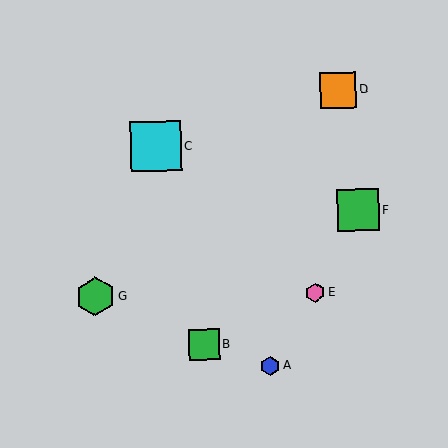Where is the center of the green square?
The center of the green square is at (204, 345).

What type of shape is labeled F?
Shape F is a green square.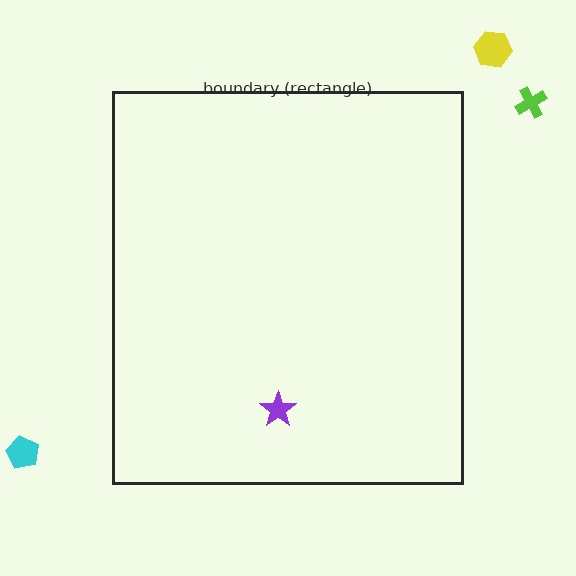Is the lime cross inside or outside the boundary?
Outside.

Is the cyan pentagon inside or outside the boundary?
Outside.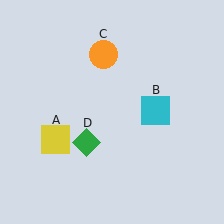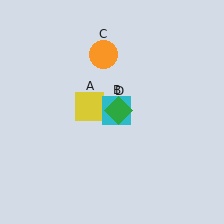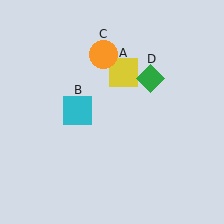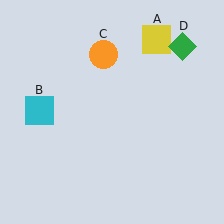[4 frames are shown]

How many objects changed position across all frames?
3 objects changed position: yellow square (object A), cyan square (object B), green diamond (object D).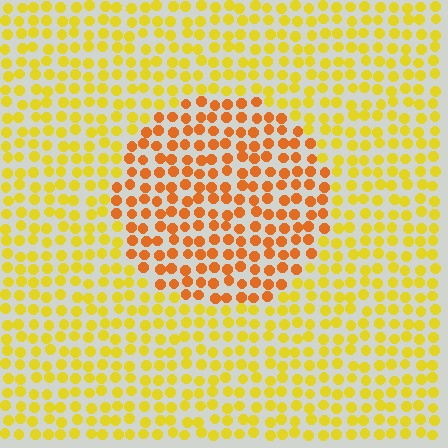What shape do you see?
I see a circle.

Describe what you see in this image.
The image is filled with small yellow elements in a uniform arrangement. A circle-shaped region is visible where the elements are tinted to a slightly different hue, forming a subtle color boundary.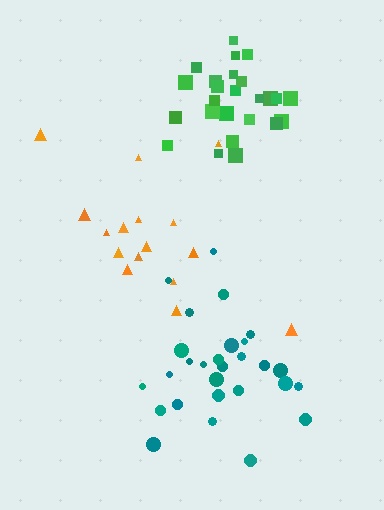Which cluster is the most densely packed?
Teal.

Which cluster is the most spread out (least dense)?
Orange.